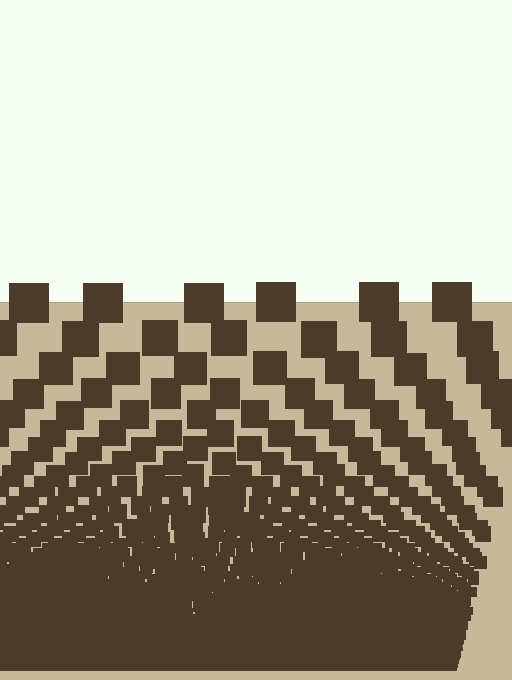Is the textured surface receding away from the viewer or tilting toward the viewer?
The surface appears to tilt toward the viewer. Texture elements get larger and sparser toward the top.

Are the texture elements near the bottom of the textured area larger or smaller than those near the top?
Smaller. The gradient is inverted — elements near the bottom are smaller and denser.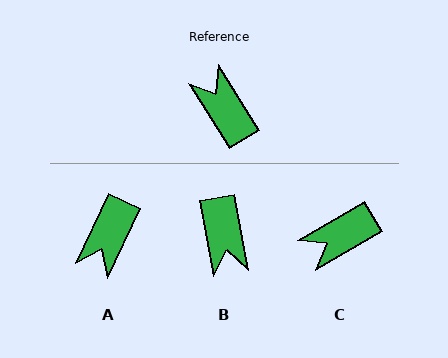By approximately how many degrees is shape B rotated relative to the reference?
Approximately 158 degrees counter-clockwise.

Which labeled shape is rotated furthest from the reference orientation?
B, about 158 degrees away.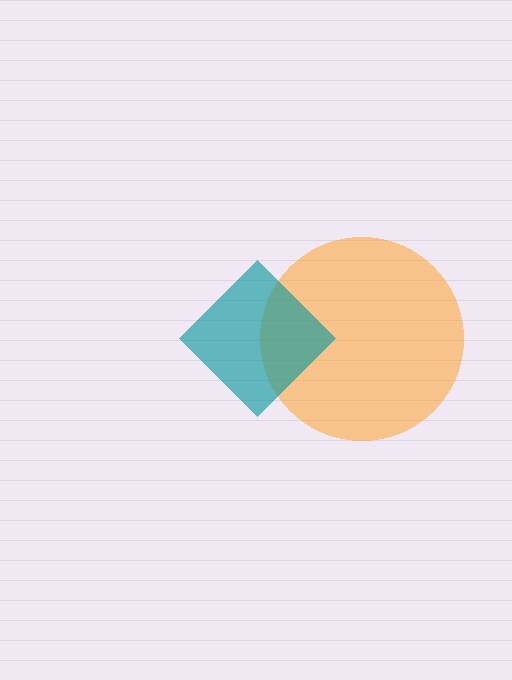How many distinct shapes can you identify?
There are 2 distinct shapes: an orange circle, a teal diamond.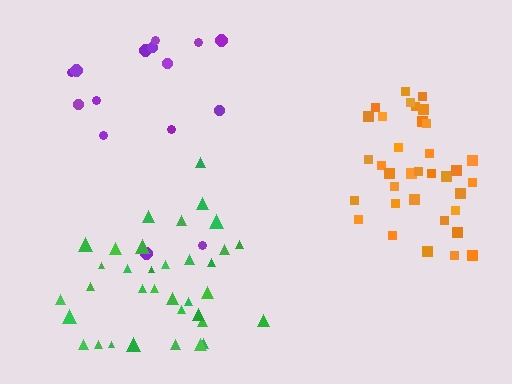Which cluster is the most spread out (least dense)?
Purple.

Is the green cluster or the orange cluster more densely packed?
Orange.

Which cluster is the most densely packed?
Orange.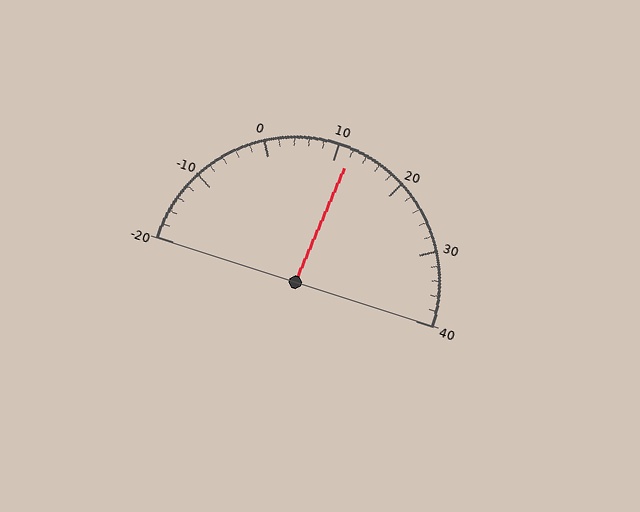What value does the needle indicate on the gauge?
The needle indicates approximately 12.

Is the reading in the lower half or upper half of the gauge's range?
The reading is in the upper half of the range (-20 to 40).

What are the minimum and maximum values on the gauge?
The gauge ranges from -20 to 40.